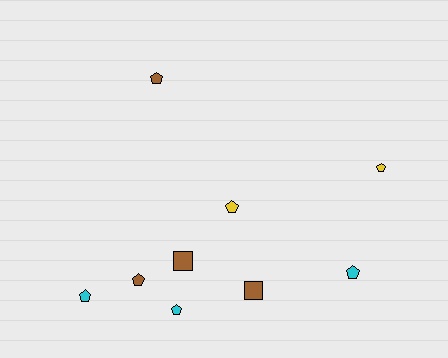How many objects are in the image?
There are 9 objects.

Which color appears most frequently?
Brown, with 4 objects.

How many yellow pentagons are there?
There are 2 yellow pentagons.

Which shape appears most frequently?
Pentagon, with 7 objects.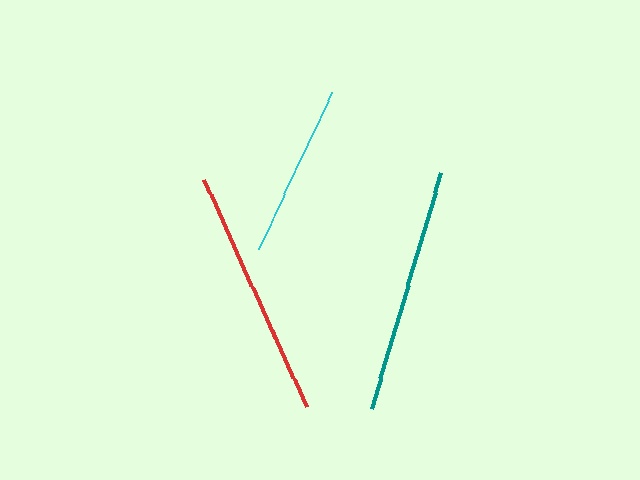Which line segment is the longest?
The red line is the longest at approximately 249 pixels.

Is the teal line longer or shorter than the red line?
The red line is longer than the teal line.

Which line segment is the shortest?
The cyan line is the shortest at approximately 174 pixels.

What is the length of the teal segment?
The teal segment is approximately 246 pixels long.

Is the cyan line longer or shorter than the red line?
The red line is longer than the cyan line.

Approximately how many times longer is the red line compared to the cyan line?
The red line is approximately 1.4 times the length of the cyan line.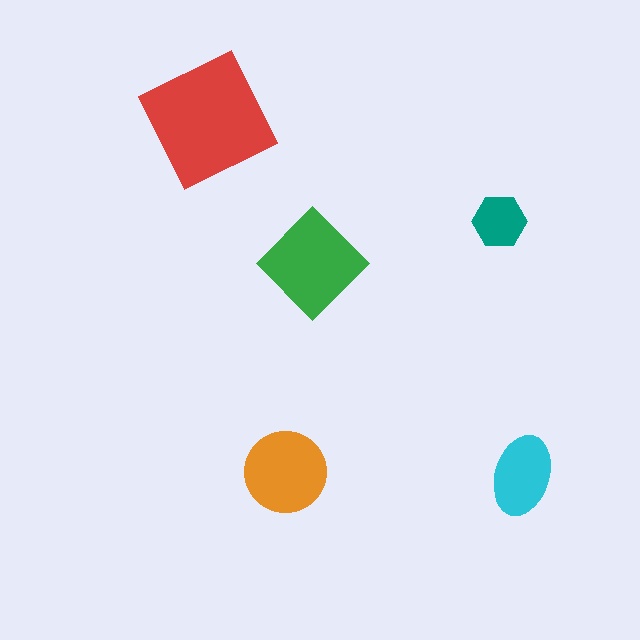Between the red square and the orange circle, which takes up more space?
The red square.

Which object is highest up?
The red square is topmost.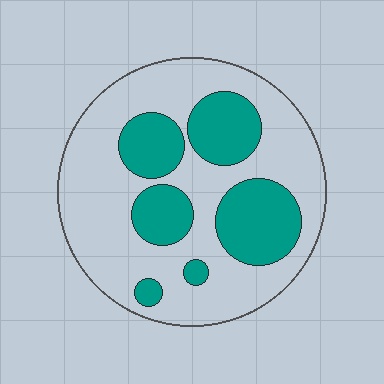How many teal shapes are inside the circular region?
6.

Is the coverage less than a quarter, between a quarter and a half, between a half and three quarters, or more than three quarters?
Between a quarter and a half.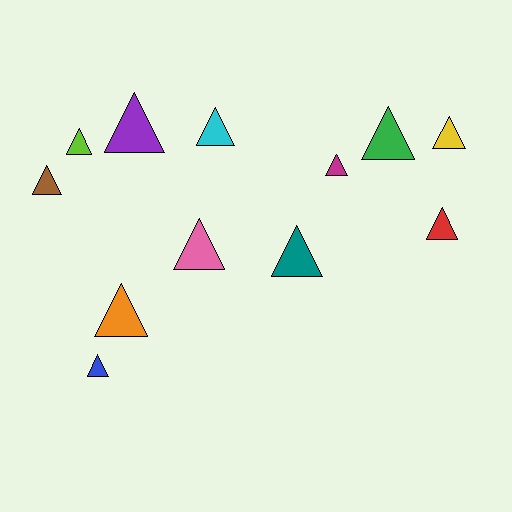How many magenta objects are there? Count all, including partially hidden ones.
There is 1 magenta object.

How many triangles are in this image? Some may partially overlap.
There are 12 triangles.